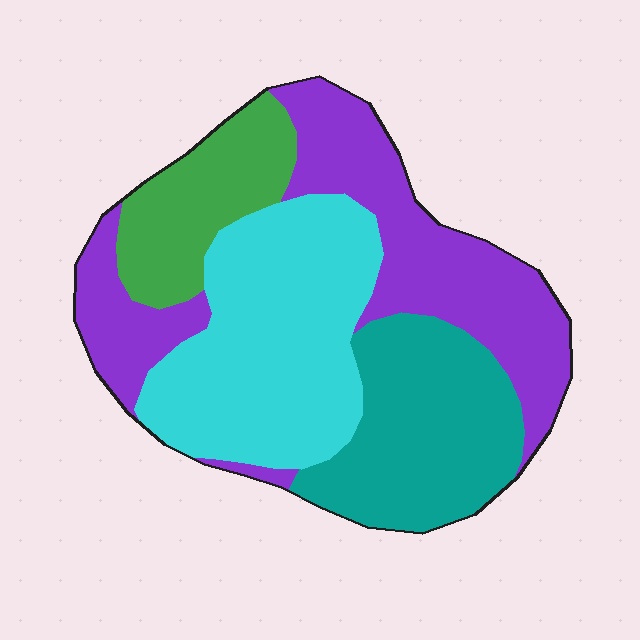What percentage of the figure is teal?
Teal covers roughly 25% of the figure.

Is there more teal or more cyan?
Cyan.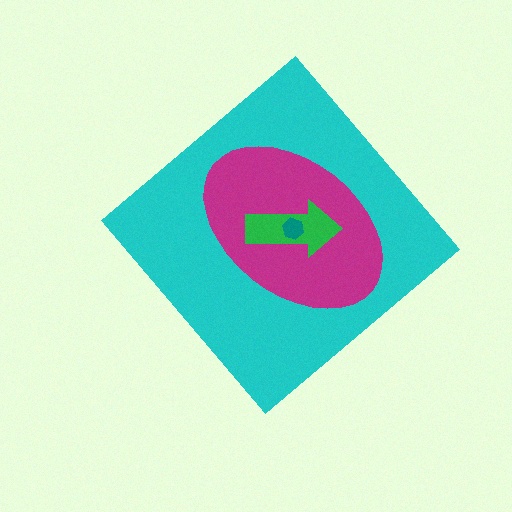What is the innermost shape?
The teal hexagon.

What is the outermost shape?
The cyan diamond.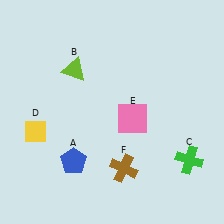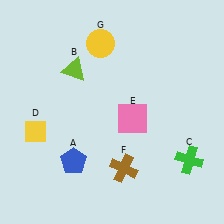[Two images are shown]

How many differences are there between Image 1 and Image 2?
There is 1 difference between the two images.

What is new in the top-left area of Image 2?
A yellow circle (G) was added in the top-left area of Image 2.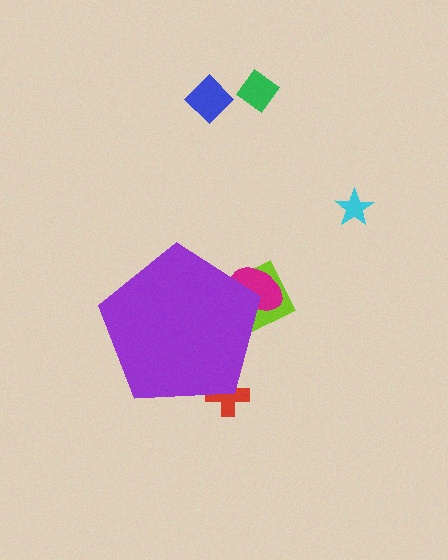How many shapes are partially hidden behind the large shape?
3 shapes are partially hidden.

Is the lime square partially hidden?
Yes, the lime square is partially hidden behind the purple pentagon.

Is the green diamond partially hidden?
No, the green diamond is fully visible.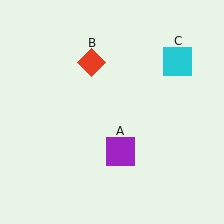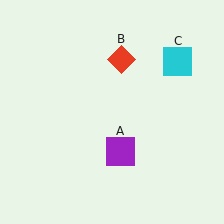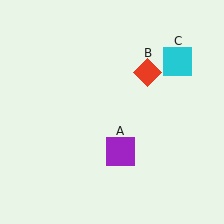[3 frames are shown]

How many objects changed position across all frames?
1 object changed position: red diamond (object B).